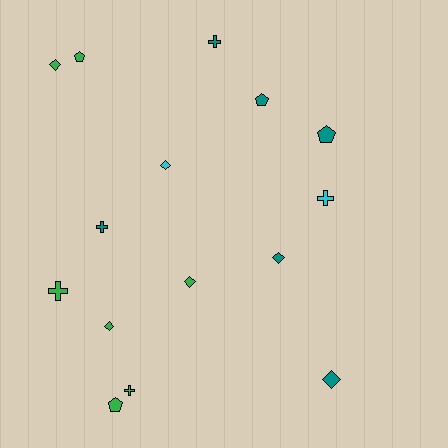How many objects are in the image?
There are 15 objects.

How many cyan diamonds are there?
There is 1 cyan diamond.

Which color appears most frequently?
Green, with 7 objects.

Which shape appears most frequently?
Diamond, with 6 objects.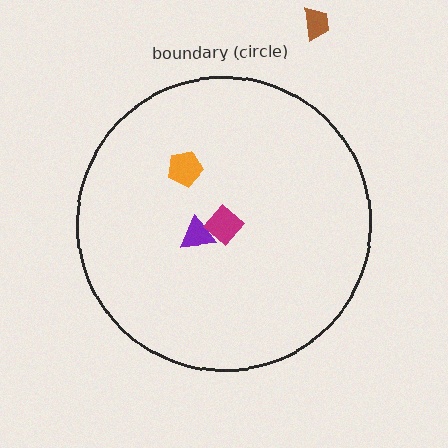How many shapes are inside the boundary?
3 inside, 1 outside.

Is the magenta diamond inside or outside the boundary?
Inside.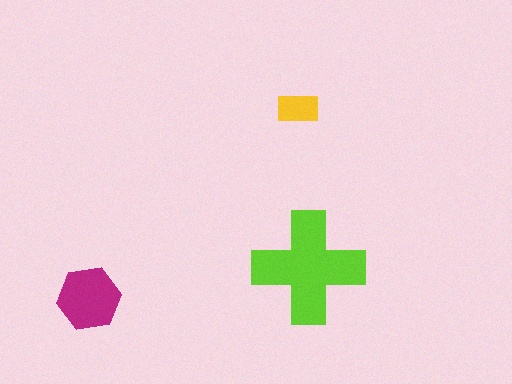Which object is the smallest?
The yellow rectangle.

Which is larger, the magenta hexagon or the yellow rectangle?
The magenta hexagon.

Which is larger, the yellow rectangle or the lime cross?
The lime cross.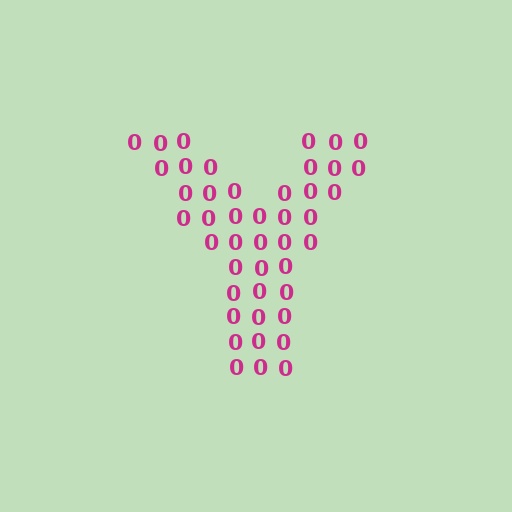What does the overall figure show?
The overall figure shows the letter Y.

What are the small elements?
The small elements are digit 0's.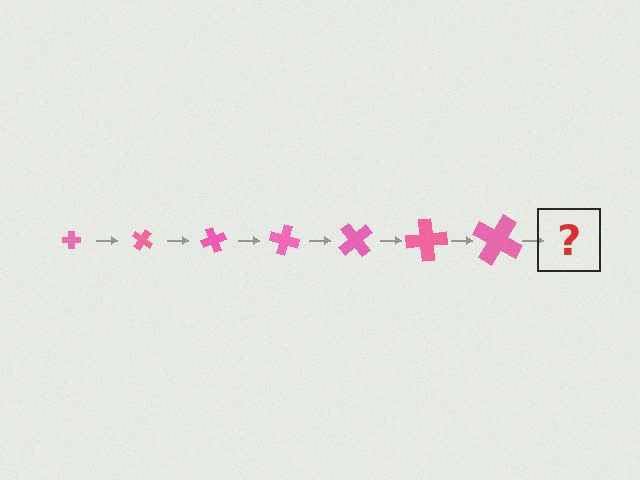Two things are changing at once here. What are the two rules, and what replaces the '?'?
The two rules are that the cross grows larger each step and it rotates 35 degrees each step. The '?' should be a cross, larger than the previous one and rotated 245 degrees from the start.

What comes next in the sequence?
The next element should be a cross, larger than the previous one and rotated 245 degrees from the start.